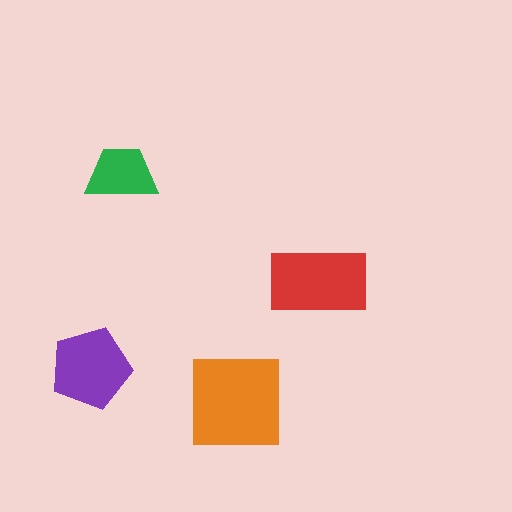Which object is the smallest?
The green trapezoid.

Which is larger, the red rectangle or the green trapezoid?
The red rectangle.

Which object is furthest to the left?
The purple pentagon is leftmost.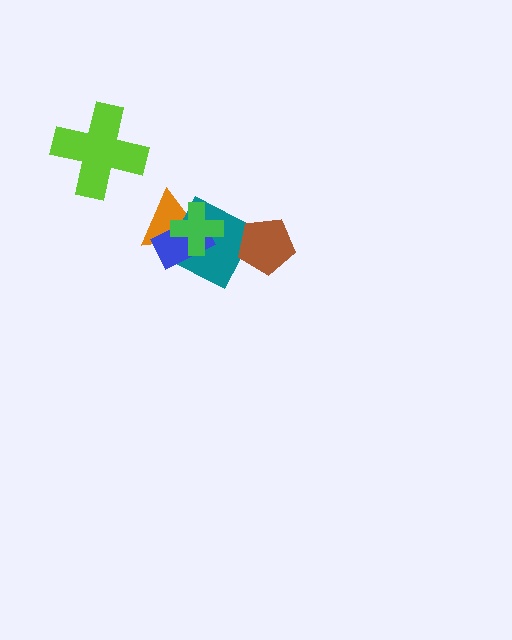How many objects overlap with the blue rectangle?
3 objects overlap with the blue rectangle.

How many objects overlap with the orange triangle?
3 objects overlap with the orange triangle.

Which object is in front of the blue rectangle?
The green cross is in front of the blue rectangle.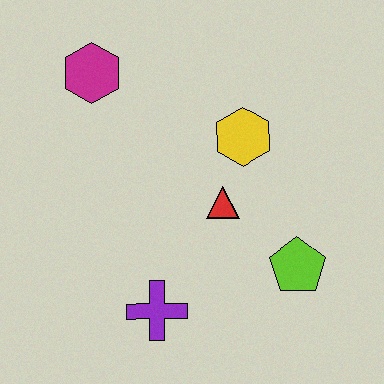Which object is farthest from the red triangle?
The magenta hexagon is farthest from the red triangle.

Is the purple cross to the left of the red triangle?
Yes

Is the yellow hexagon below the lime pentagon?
No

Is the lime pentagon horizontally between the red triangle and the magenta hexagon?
No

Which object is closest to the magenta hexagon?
The yellow hexagon is closest to the magenta hexagon.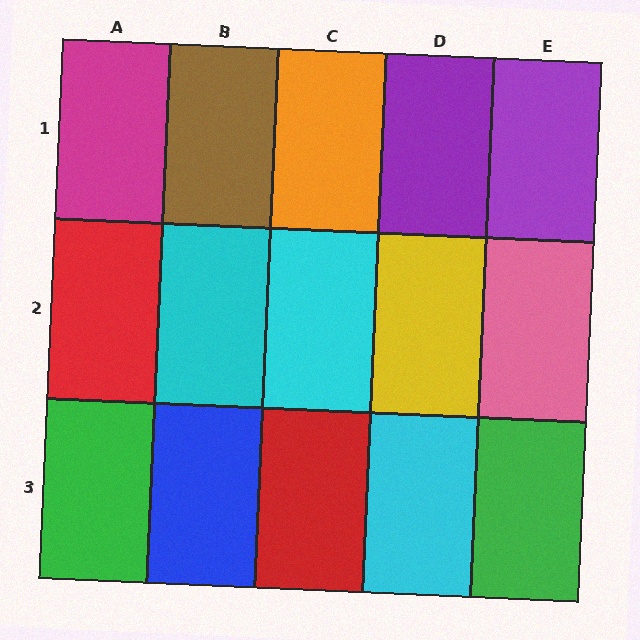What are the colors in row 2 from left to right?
Red, cyan, cyan, yellow, pink.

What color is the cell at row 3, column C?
Red.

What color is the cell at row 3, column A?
Green.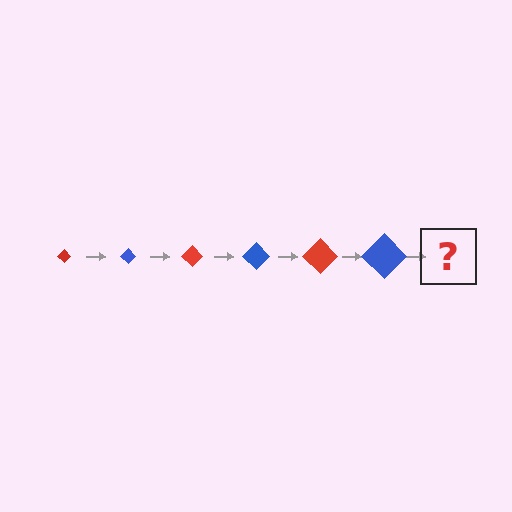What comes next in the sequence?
The next element should be a red diamond, larger than the previous one.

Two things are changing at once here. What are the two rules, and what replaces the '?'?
The two rules are that the diamond grows larger each step and the color cycles through red and blue. The '?' should be a red diamond, larger than the previous one.